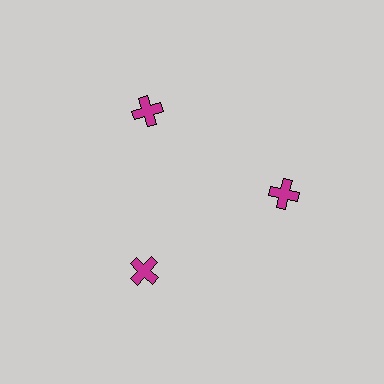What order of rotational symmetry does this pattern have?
This pattern has 3-fold rotational symmetry.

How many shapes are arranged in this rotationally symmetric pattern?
There are 3 shapes, arranged in 3 groups of 1.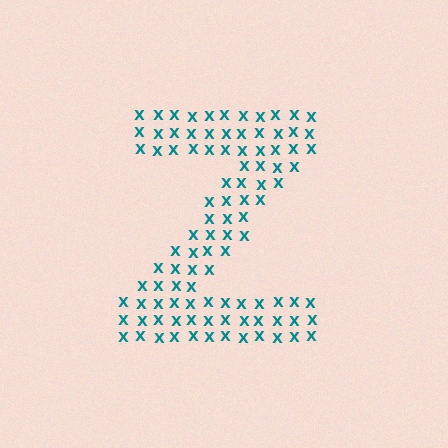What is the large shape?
The large shape is the letter Z.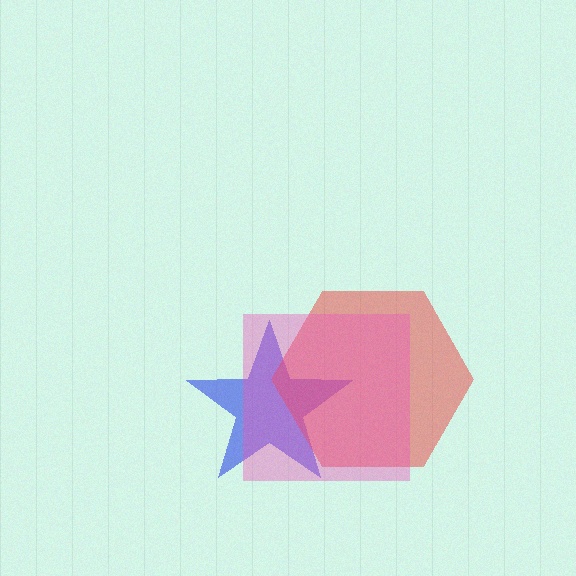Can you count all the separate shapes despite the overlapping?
Yes, there are 3 separate shapes.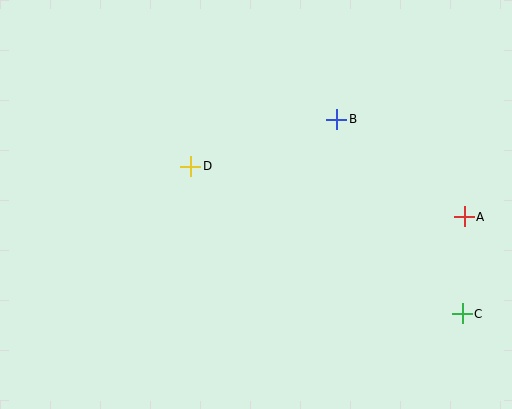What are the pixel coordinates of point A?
Point A is at (464, 217).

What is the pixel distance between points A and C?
The distance between A and C is 97 pixels.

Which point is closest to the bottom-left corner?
Point D is closest to the bottom-left corner.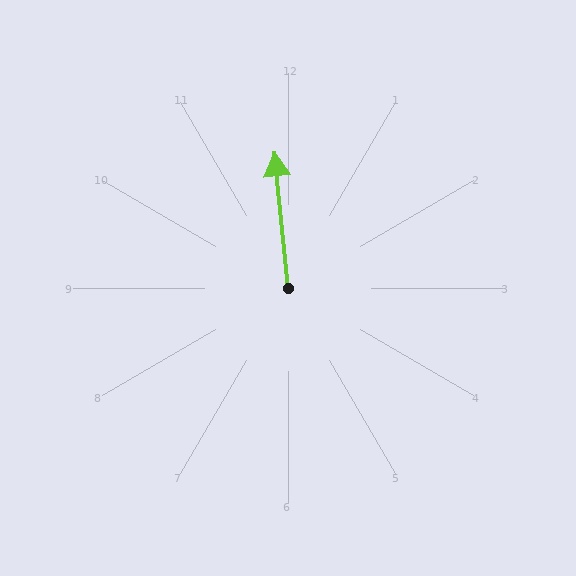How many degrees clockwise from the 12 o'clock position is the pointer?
Approximately 354 degrees.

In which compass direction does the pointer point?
North.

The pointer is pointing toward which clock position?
Roughly 12 o'clock.